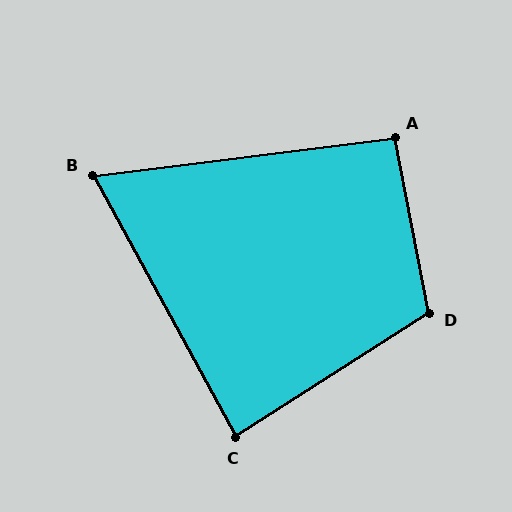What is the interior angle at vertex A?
Approximately 94 degrees (approximately right).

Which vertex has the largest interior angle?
D, at approximately 112 degrees.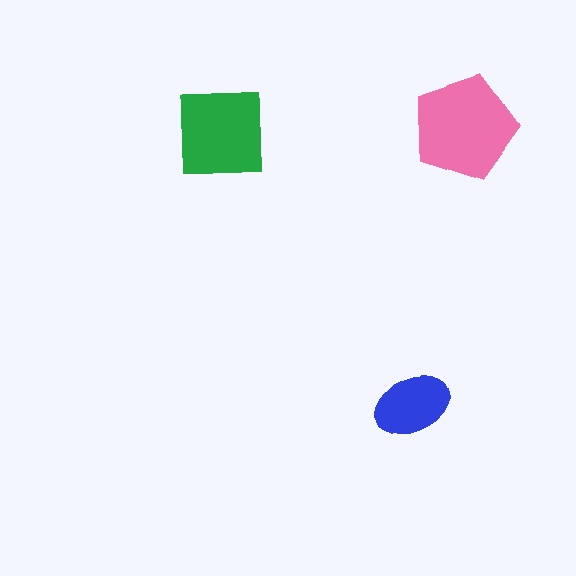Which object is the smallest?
The blue ellipse.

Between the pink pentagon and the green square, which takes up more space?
The pink pentagon.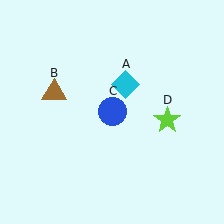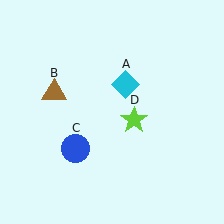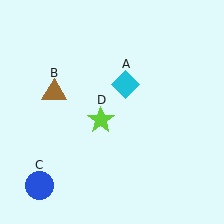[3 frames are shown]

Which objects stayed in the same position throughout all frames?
Cyan diamond (object A) and brown triangle (object B) remained stationary.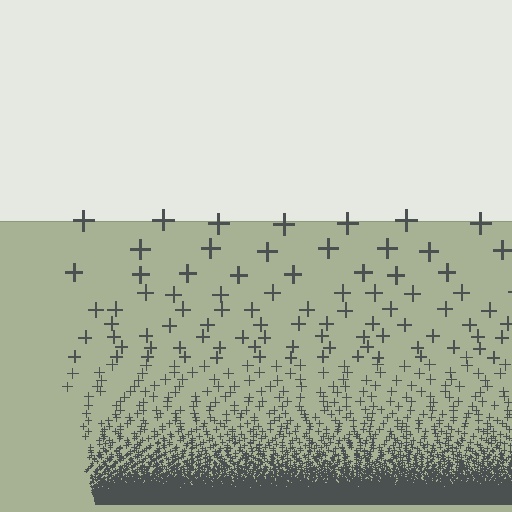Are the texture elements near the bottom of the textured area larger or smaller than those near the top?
Smaller. The gradient is inverted — elements near the bottom are smaller and denser.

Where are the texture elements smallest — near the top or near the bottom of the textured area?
Near the bottom.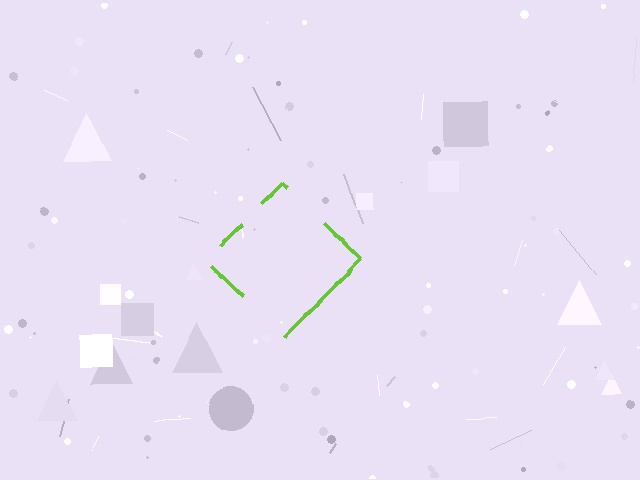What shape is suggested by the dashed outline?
The dashed outline suggests a diamond.